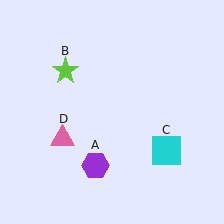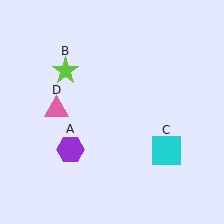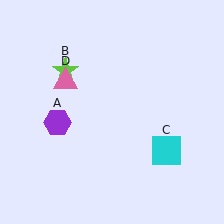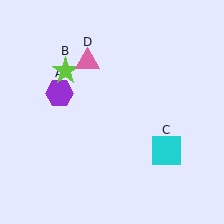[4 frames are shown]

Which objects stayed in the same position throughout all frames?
Lime star (object B) and cyan square (object C) remained stationary.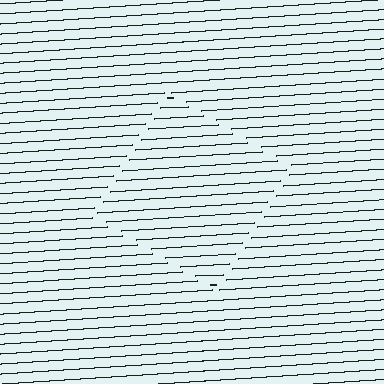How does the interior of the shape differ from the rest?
The interior of the shape contains the same grating, shifted by half a period — the contour is defined by the phase discontinuity where line-ends from the inner and outer gratings abut.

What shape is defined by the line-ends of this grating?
An illusory square. The interior of the shape contains the same grating, shifted by half a period — the contour is defined by the phase discontinuity where line-ends from the inner and outer gratings abut.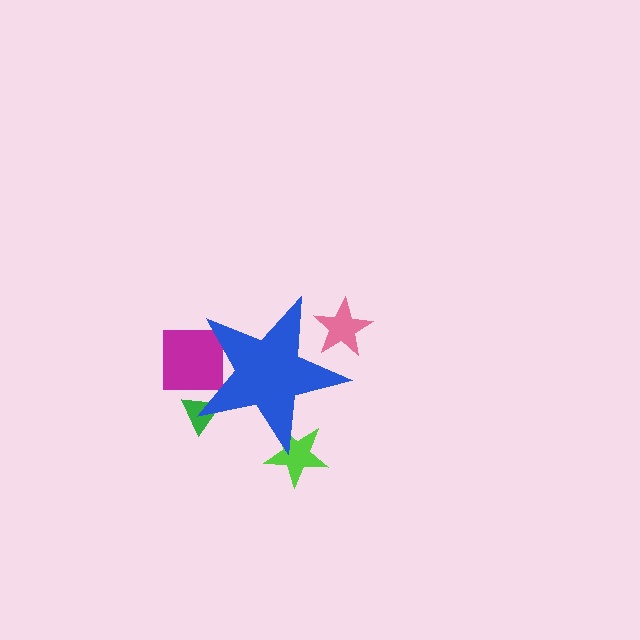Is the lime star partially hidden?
Yes, the lime star is partially hidden behind the blue star.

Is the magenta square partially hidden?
Yes, the magenta square is partially hidden behind the blue star.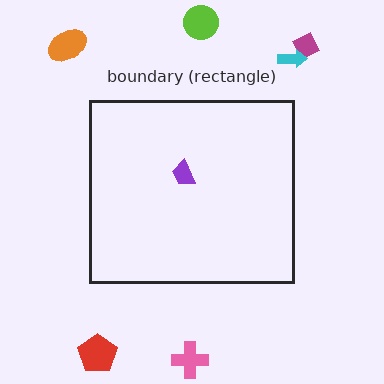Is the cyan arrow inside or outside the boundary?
Outside.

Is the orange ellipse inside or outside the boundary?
Outside.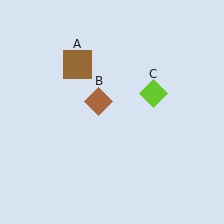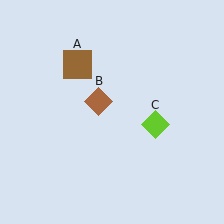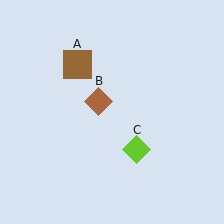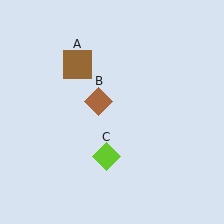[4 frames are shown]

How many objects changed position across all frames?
1 object changed position: lime diamond (object C).